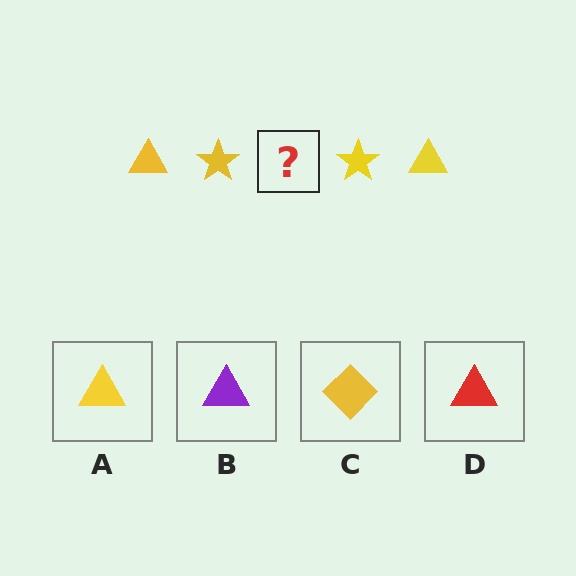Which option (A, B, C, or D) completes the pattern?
A.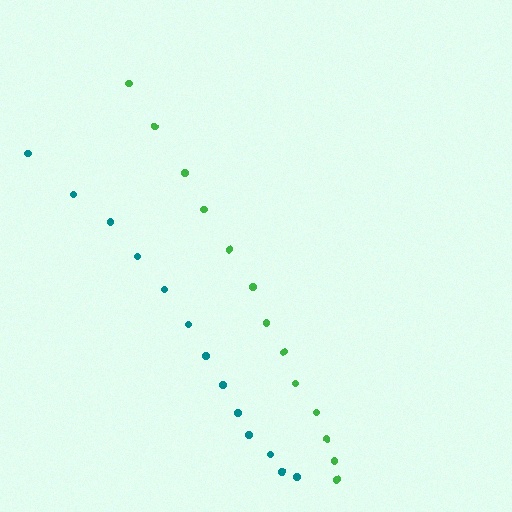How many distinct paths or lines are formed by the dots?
There are 2 distinct paths.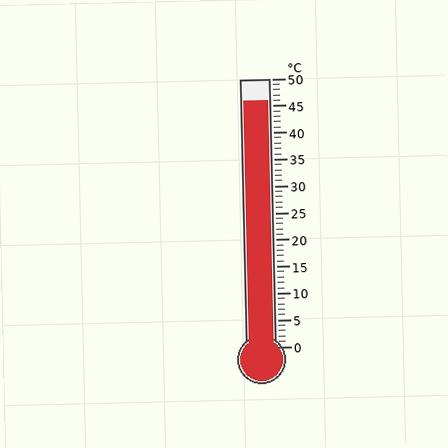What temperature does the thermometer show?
The thermometer shows approximately 46°C.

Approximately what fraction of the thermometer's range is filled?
The thermometer is filled to approximately 90% of its range.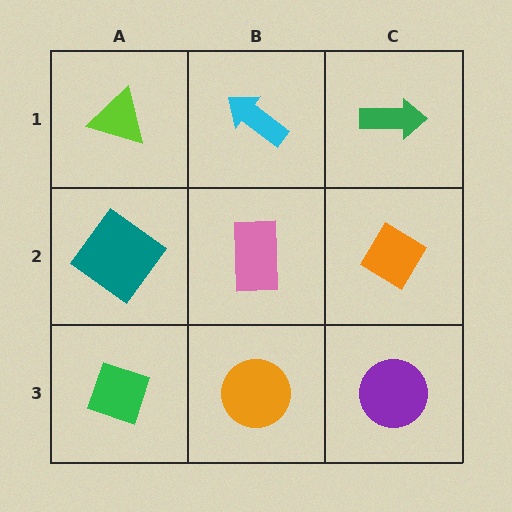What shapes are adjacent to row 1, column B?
A pink rectangle (row 2, column B), a lime triangle (row 1, column A), a green arrow (row 1, column C).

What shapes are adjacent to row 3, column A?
A teal diamond (row 2, column A), an orange circle (row 3, column B).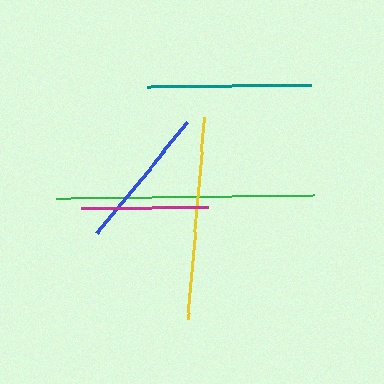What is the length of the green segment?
The green segment is approximately 258 pixels long.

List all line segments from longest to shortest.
From longest to shortest: green, yellow, teal, blue, magenta.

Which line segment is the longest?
The green line is the longest at approximately 258 pixels.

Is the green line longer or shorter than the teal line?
The green line is longer than the teal line.